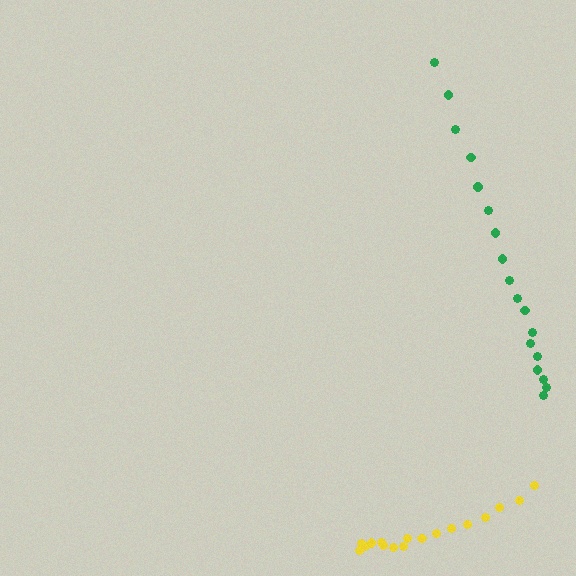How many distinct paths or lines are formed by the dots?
There are 2 distinct paths.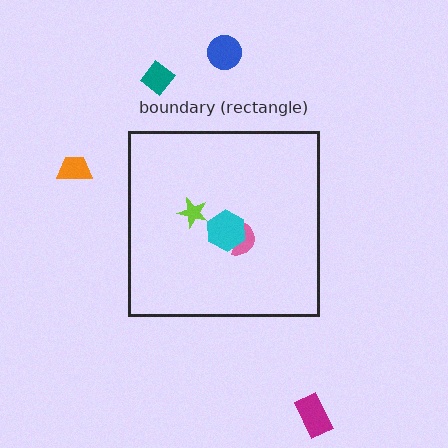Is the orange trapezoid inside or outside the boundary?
Outside.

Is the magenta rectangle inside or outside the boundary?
Outside.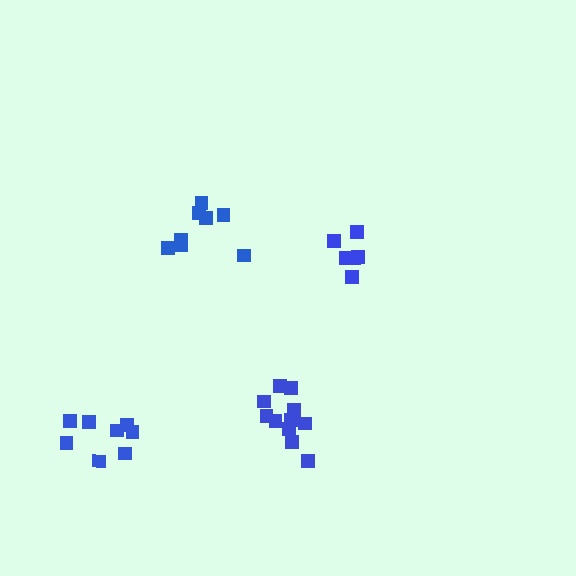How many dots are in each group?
Group 1: 8 dots, Group 2: 8 dots, Group 3: 6 dots, Group 4: 11 dots (33 total).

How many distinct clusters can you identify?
There are 4 distinct clusters.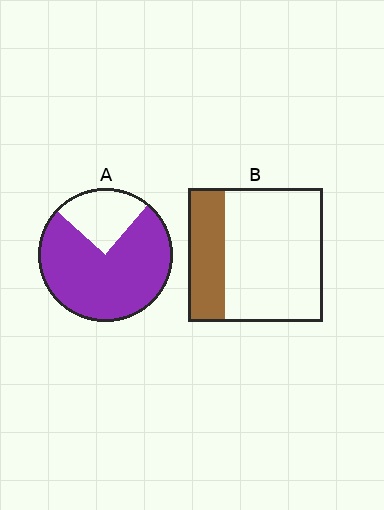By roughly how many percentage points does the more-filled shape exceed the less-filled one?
By roughly 50 percentage points (A over B).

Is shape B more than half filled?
No.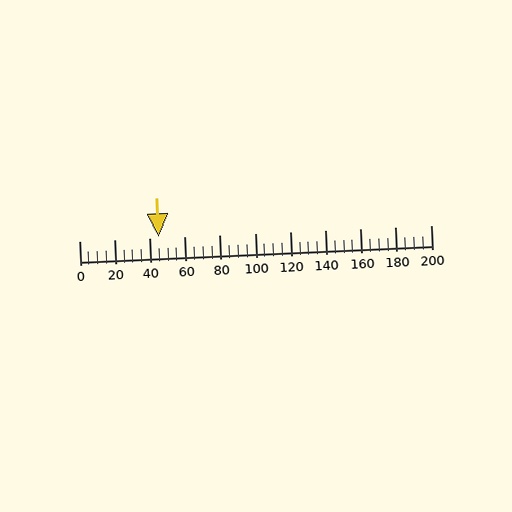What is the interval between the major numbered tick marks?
The major tick marks are spaced 20 units apart.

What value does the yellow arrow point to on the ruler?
The yellow arrow points to approximately 45.